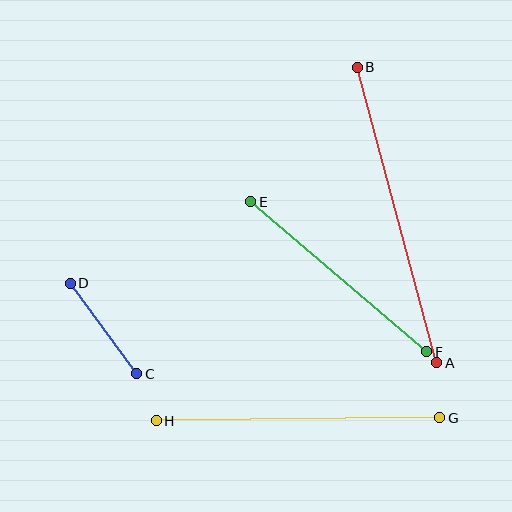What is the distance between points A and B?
The distance is approximately 306 pixels.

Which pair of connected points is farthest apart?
Points A and B are farthest apart.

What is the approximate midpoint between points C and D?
The midpoint is at approximately (103, 329) pixels.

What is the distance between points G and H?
The distance is approximately 284 pixels.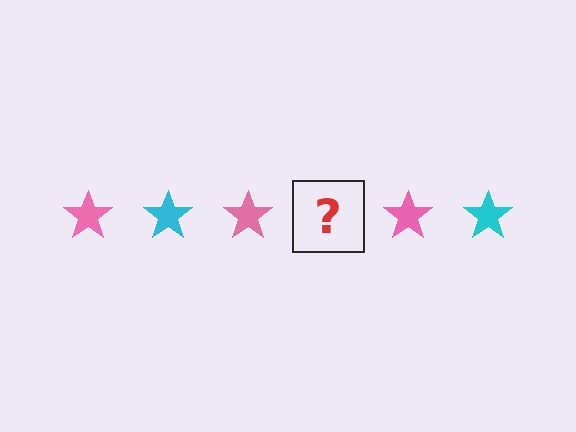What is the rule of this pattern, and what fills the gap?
The rule is that the pattern cycles through pink, cyan stars. The gap should be filled with a cyan star.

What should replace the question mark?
The question mark should be replaced with a cyan star.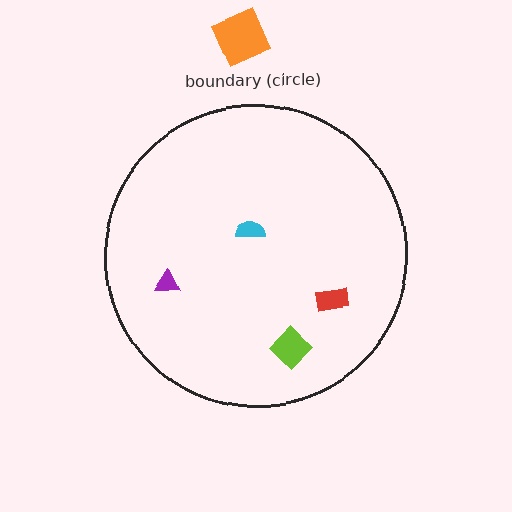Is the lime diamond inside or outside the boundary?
Inside.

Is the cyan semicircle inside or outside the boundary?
Inside.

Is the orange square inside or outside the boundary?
Outside.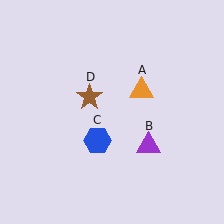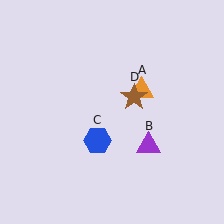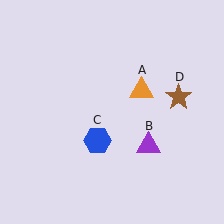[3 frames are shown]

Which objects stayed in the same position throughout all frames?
Orange triangle (object A) and purple triangle (object B) and blue hexagon (object C) remained stationary.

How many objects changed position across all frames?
1 object changed position: brown star (object D).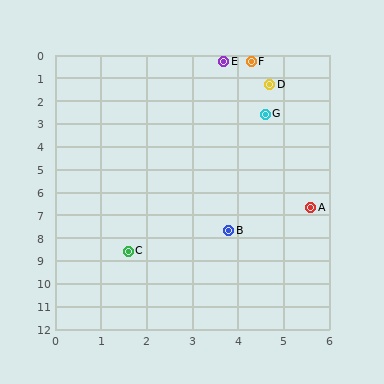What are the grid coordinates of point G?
Point G is at approximately (4.6, 2.6).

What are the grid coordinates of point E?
Point E is at approximately (3.7, 0.3).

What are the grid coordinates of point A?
Point A is at approximately (5.6, 6.7).